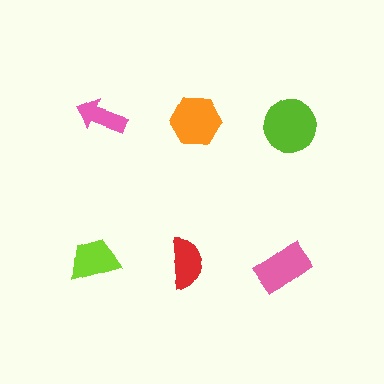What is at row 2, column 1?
A lime trapezoid.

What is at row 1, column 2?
An orange hexagon.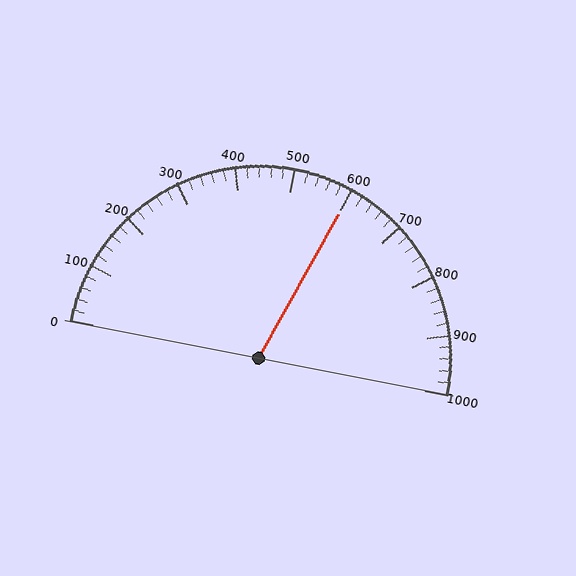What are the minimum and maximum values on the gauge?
The gauge ranges from 0 to 1000.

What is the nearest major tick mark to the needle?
The nearest major tick mark is 600.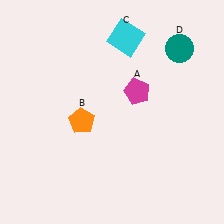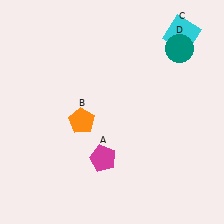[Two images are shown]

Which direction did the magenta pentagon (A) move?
The magenta pentagon (A) moved down.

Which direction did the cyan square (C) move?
The cyan square (C) moved right.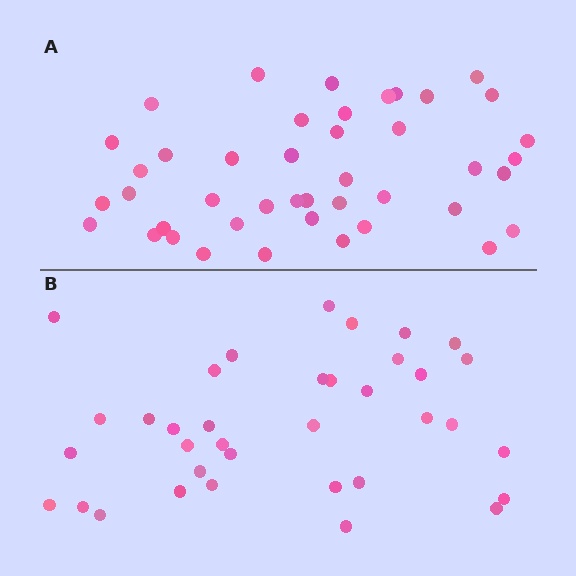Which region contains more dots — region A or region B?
Region A (the top region) has more dots.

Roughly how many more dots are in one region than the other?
Region A has roughly 8 or so more dots than region B.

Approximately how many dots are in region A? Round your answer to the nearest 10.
About 40 dots. (The exact count is 43, which rounds to 40.)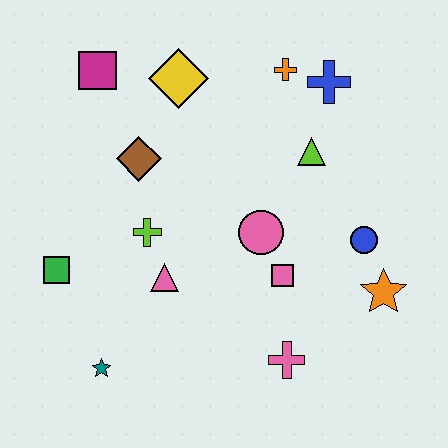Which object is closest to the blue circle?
The orange star is closest to the blue circle.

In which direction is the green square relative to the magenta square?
The green square is below the magenta square.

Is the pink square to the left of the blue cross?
Yes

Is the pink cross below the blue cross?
Yes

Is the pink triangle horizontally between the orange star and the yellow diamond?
No